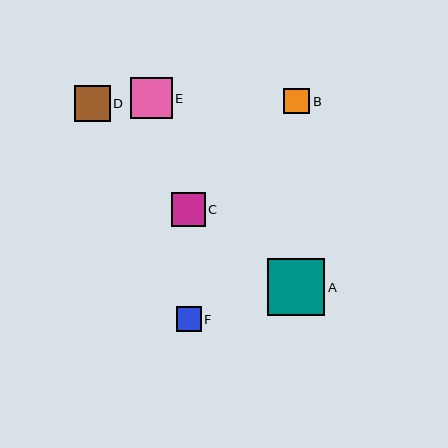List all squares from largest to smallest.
From largest to smallest: A, E, D, C, B, F.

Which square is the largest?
Square A is the largest with a size of approximately 57 pixels.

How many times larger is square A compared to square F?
Square A is approximately 2.3 times the size of square F.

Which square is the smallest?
Square F is the smallest with a size of approximately 25 pixels.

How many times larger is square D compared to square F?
Square D is approximately 1.5 times the size of square F.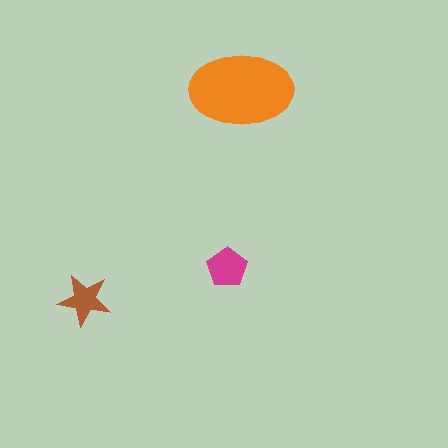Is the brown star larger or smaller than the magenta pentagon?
Smaller.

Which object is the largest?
The orange ellipse.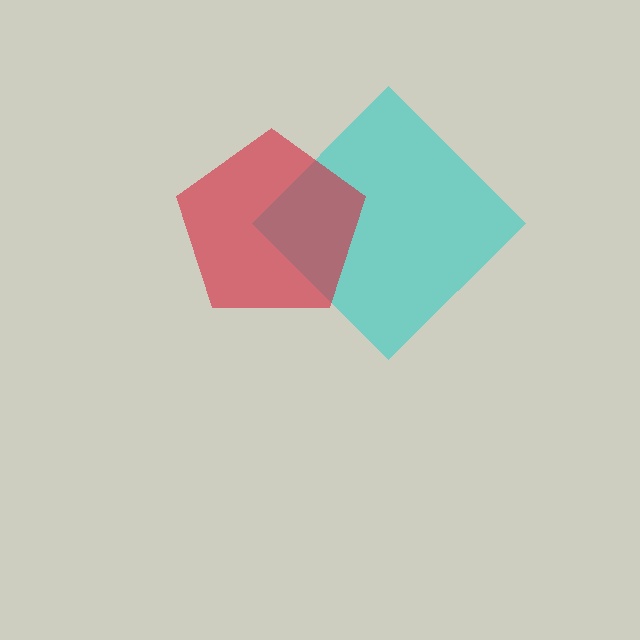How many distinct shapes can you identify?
There are 2 distinct shapes: a cyan diamond, a red pentagon.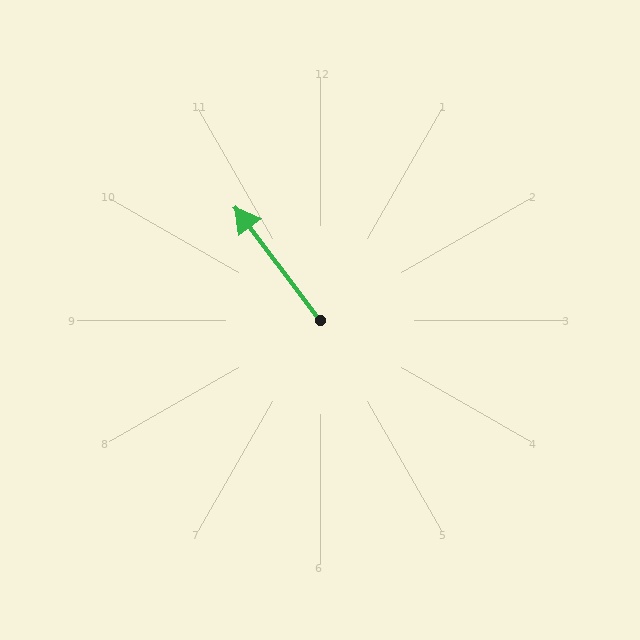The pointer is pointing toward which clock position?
Roughly 11 o'clock.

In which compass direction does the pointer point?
Northwest.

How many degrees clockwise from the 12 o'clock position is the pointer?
Approximately 323 degrees.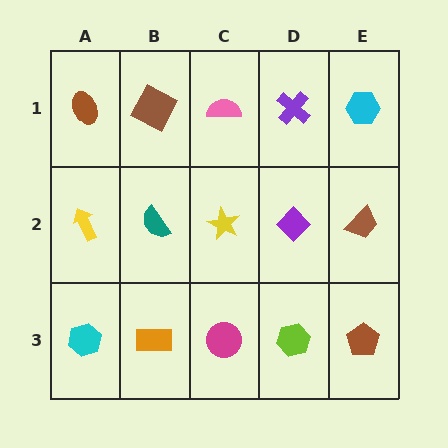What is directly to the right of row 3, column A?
An orange rectangle.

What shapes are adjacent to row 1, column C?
A yellow star (row 2, column C), a brown square (row 1, column B), a purple cross (row 1, column D).